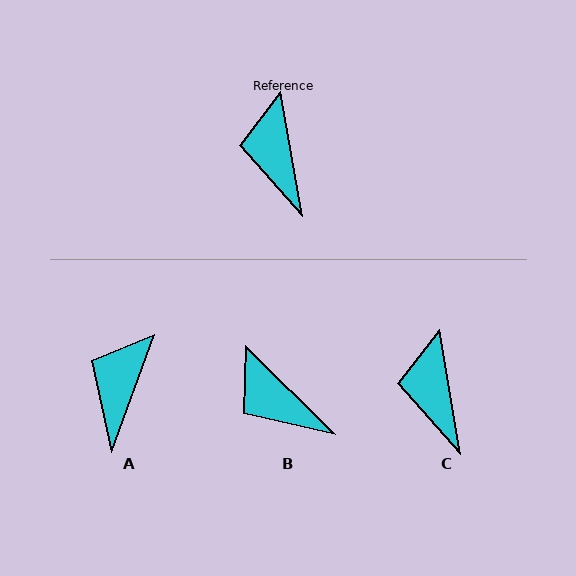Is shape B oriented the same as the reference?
No, it is off by about 35 degrees.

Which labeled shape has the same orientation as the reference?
C.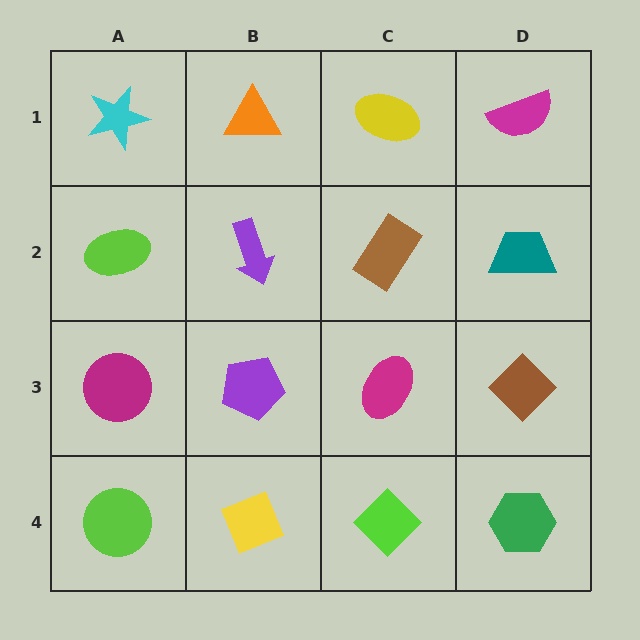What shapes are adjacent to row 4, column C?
A magenta ellipse (row 3, column C), a yellow diamond (row 4, column B), a green hexagon (row 4, column D).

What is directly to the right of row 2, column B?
A brown rectangle.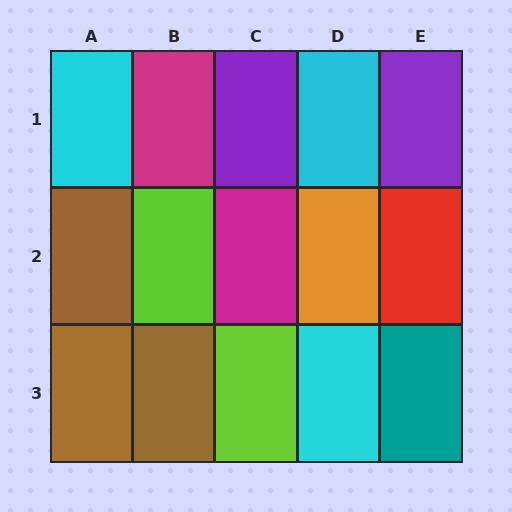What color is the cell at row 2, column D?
Orange.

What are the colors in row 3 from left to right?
Brown, brown, lime, cyan, teal.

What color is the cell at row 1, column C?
Purple.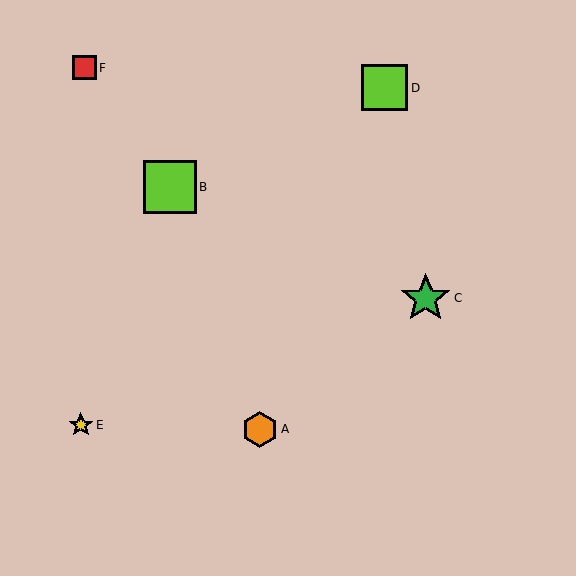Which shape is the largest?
The lime square (labeled B) is the largest.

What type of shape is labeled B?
Shape B is a lime square.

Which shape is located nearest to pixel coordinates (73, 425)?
The yellow star (labeled E) at (81, 425) is nearest to that location.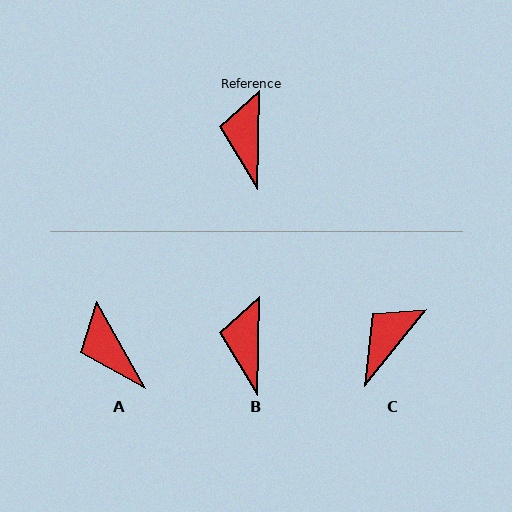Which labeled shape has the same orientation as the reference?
B.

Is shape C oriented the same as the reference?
No, it is off by about 37 degrees.